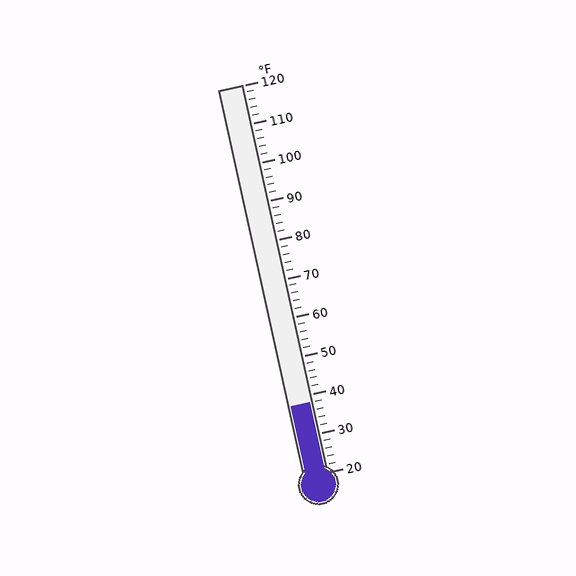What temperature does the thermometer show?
The thermometer shows approximately 38°F.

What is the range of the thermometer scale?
The thermometer scale ranges from 20°F to 120°F.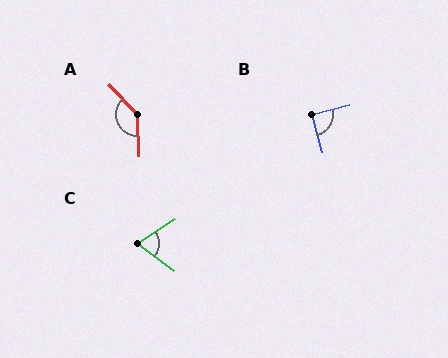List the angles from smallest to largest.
C (69°), B (89°), A (139°).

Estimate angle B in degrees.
Approximately 89 degrees.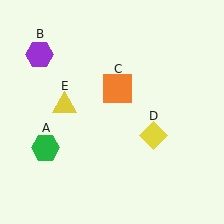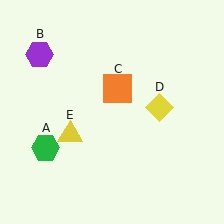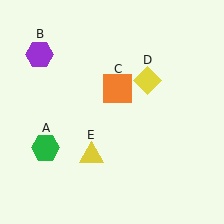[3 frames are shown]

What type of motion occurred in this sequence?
The yellow diamond (object D), yellow triangle (object E) rotated counterclockwise around the center of the scene.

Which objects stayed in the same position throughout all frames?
Green hexagon (object A) and purple hexagon (object B) and orange square (object C) remained stationary.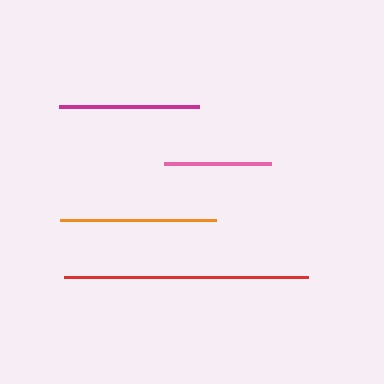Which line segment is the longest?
The red line is the longest at approximately 244 pixels.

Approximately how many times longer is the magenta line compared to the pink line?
The magenta line is approximately 1.3 times the length of the pink line.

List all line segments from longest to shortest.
From longest to shortest: red, orange, magenta, pink.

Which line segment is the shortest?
The pink line is the shortest at approximately 107 pixels.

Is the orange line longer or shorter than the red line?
The red line is longer than the orange line.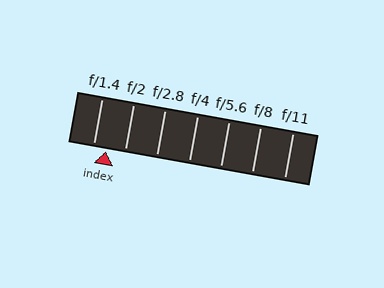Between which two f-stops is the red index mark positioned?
The index mark is between f/1.4 and f/2.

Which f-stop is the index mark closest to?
The index mark is closest to f/1.4.